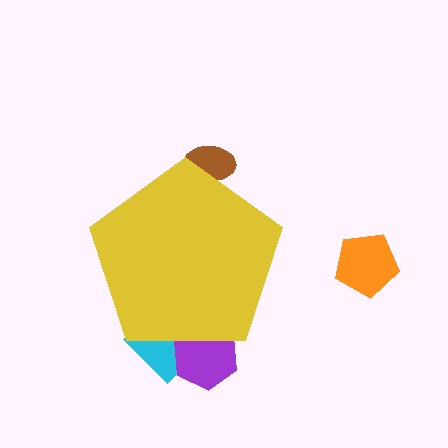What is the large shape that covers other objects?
A yellow pentagon.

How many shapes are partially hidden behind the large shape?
3 shapes are partially hidden.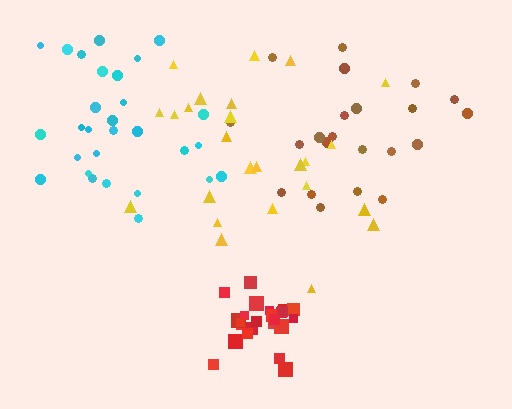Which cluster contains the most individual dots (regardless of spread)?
Cyan (29).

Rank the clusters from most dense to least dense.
red, cyan, yellow, brown.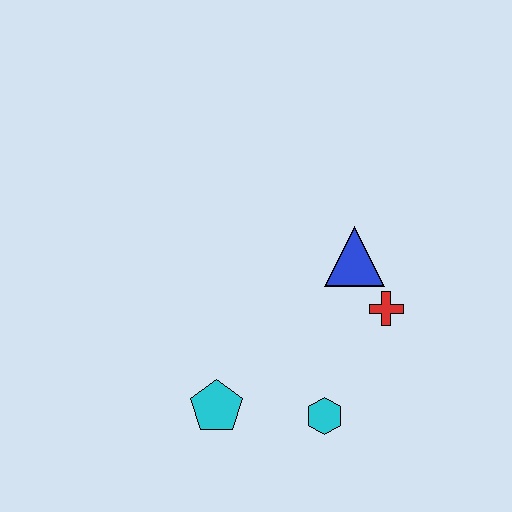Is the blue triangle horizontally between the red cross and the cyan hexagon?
Yes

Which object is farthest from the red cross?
The cyan pentagon is farthest from the red cross.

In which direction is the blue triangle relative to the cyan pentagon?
The blue triangle is above the cyan pentagon.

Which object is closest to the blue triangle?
The red cross is closest to the blue triangle.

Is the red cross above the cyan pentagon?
Yes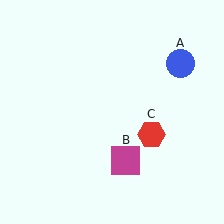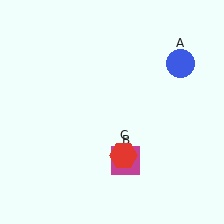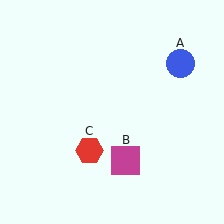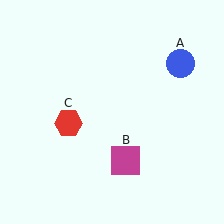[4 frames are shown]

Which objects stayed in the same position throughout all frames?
Blue circle (object A) and magenta square (object B) remained stationary.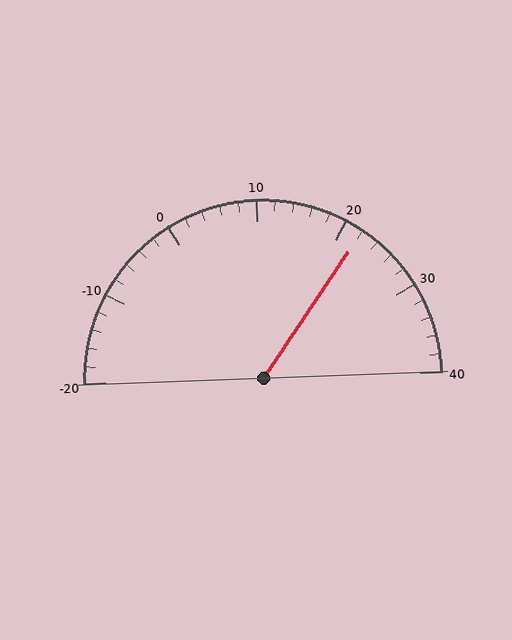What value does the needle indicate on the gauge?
The needle indicates approximately 22.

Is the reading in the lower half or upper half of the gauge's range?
The reading is in the upper half of the range (-20 to 40).